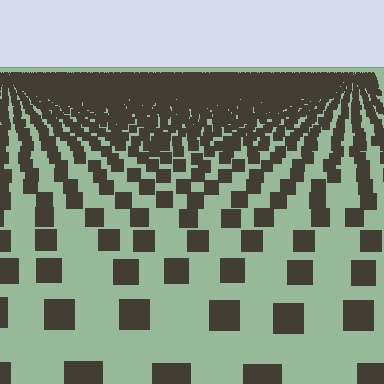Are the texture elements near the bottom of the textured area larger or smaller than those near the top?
Larger. Near the bottom, elements are closer to the viewer and appear at a bigger on-screen size.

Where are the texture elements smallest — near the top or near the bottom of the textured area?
Near the top.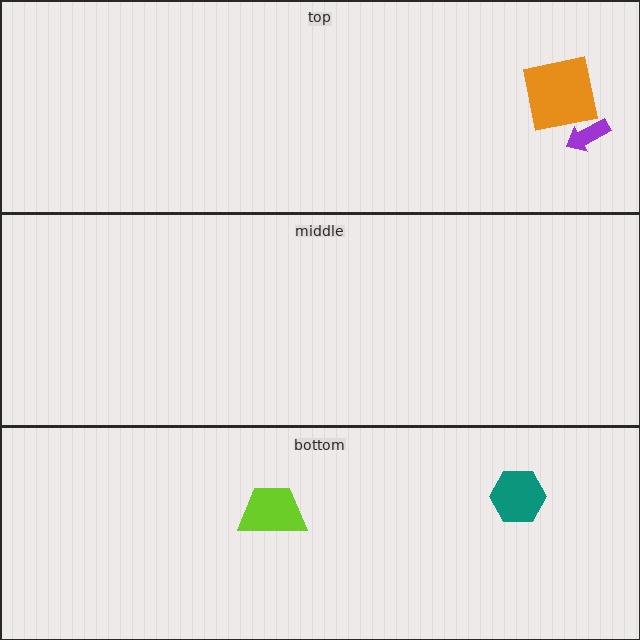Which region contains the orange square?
The top region.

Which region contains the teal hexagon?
The bottom region.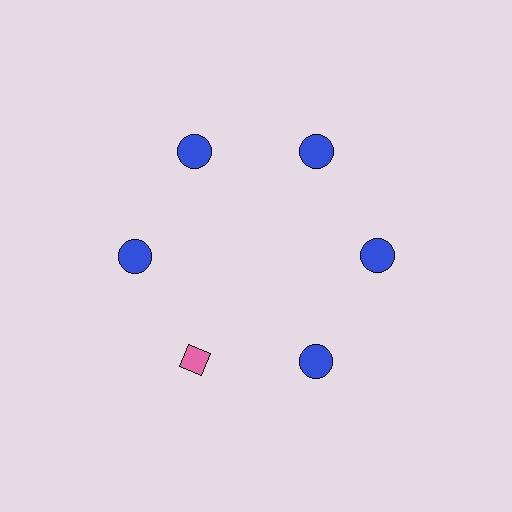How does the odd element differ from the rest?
It differs in both color (pink instead of blue) and shape (diamond instead of circle).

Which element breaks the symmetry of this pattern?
The pink diamond at roughly the 7 o'clock position breaks the symmetry. All other shapes are blue circles.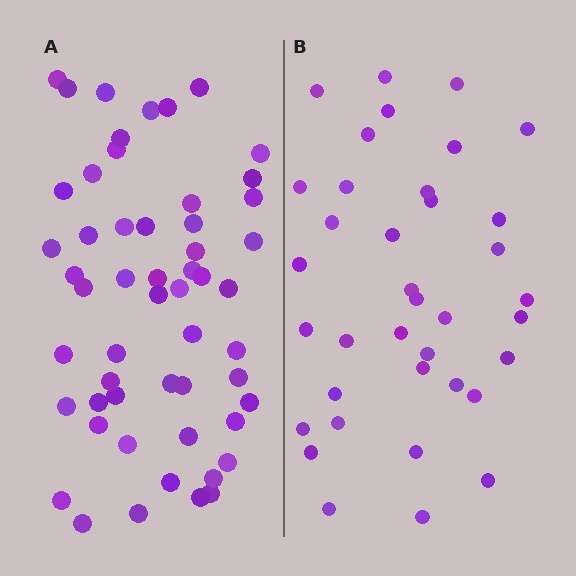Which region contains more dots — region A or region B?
Region A (the left region) has more dots.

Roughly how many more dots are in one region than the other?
Region A has approximately 15 more dots than region B.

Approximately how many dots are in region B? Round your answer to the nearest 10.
About 40 dots. (The exact count is 37, which rounds to 40.)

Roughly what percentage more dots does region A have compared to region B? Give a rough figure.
About 45% more.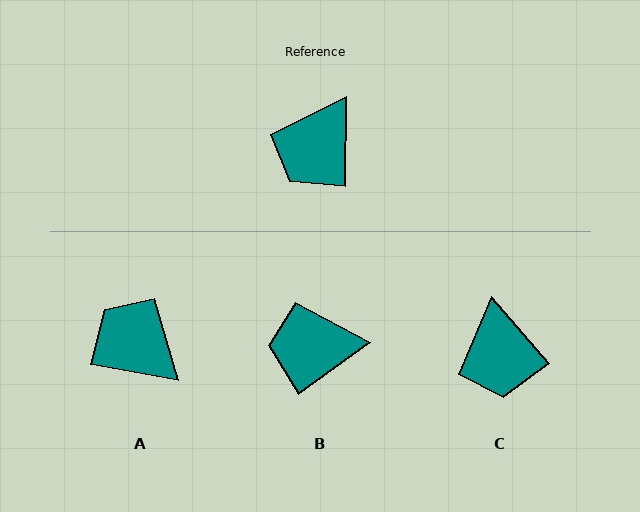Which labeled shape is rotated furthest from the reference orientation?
A, about 100 degrees away.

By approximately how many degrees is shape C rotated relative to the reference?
Approximately 41 degrees counter-clockwise.